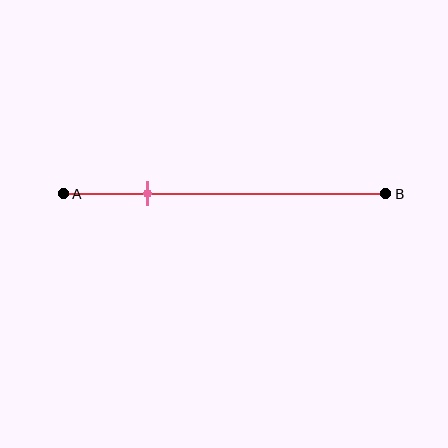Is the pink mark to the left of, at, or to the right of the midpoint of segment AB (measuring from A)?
The pink mark is to the left of the midpoint of segment AB.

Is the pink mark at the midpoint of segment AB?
No, the mark is at about 25% from A, not at the 50% midpoint.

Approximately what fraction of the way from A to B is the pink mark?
The pink mark is approximately 25% of the way from A to B.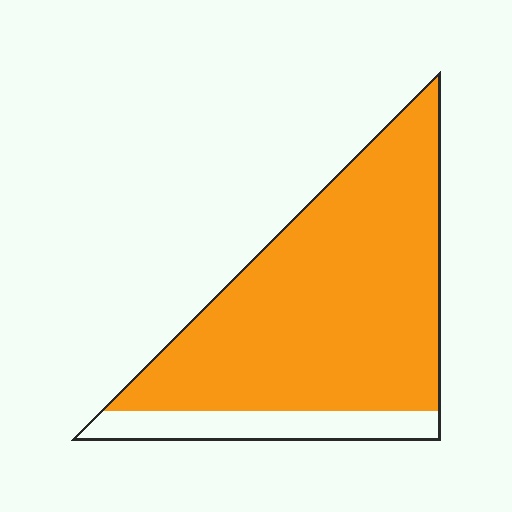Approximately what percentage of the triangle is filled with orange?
Approximately 85%.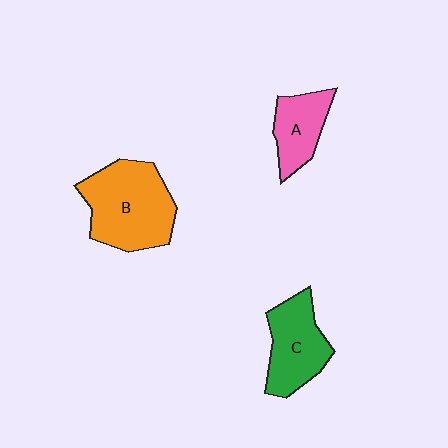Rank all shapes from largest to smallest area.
From largest to smallest: B (orange), C (green), A (pink).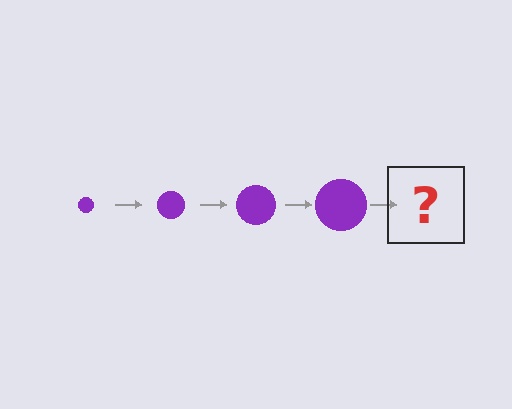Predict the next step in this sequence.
The next step is a purple circle, larger than the previous one.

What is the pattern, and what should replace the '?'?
The pattern is that the circle gets progressively larger each step. The '?' should be a purple circle, larger than the previous one.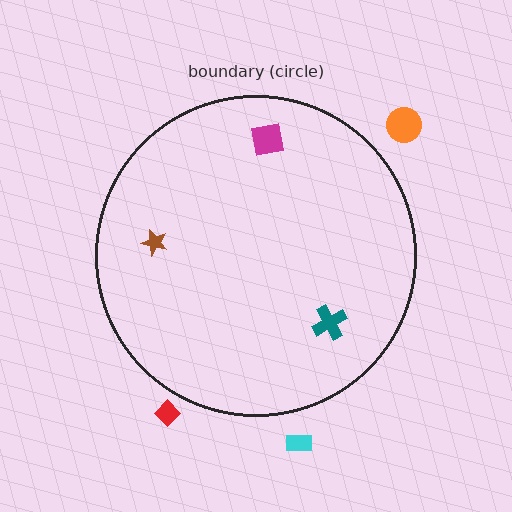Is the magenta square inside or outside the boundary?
Inside.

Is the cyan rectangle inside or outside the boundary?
Outside.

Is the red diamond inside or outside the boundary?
Outside.